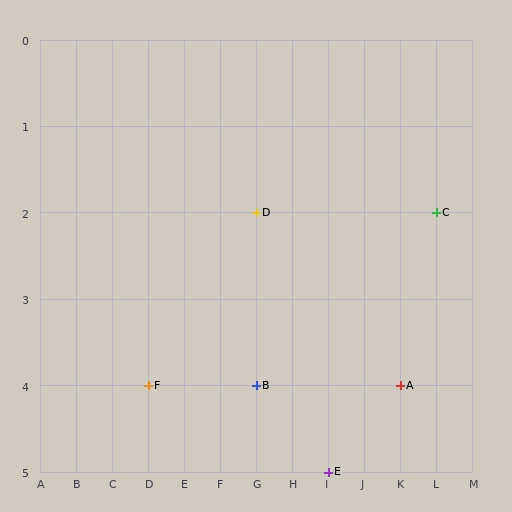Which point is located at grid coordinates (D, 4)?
Point F is at (D, 4).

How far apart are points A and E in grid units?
Points A and E are 2 columns and 1 row apart (about 2.2 grid units diagonally).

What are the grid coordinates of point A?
Point A is at grid coordinates (K, 4).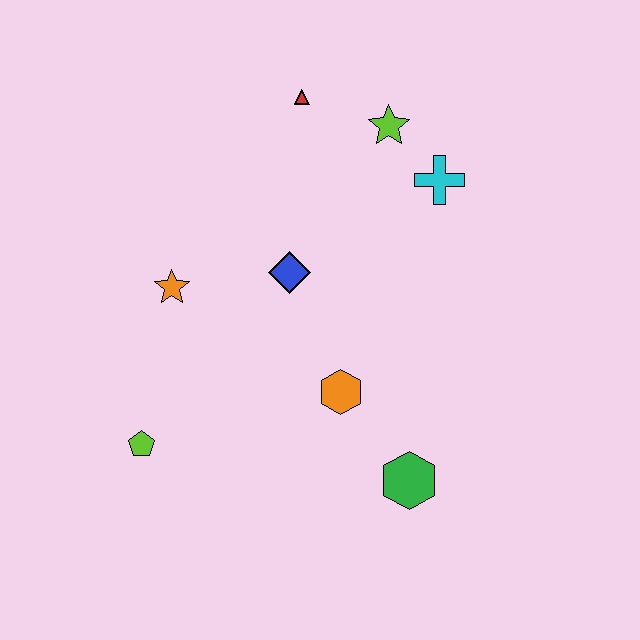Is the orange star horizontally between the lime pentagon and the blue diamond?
Yes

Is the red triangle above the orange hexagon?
Yes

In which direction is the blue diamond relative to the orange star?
The blue diamond is to the right of the orange star.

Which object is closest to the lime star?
The cyan cross is closest to the lime star.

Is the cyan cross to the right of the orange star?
Yes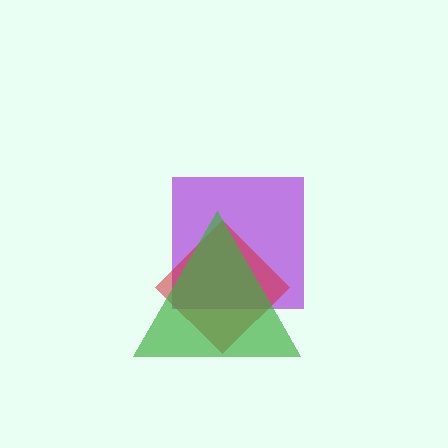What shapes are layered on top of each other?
The layered shapes are: a purple square, a red diamond, a green triangle.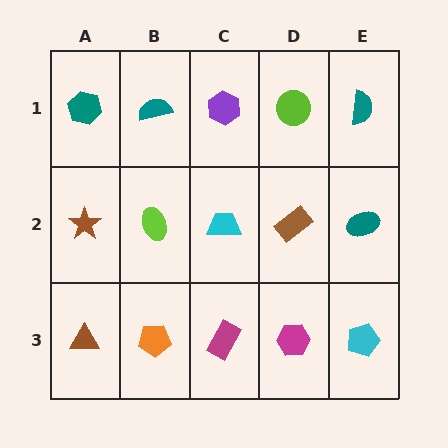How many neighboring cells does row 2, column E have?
3.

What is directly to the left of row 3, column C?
An orange pentagon.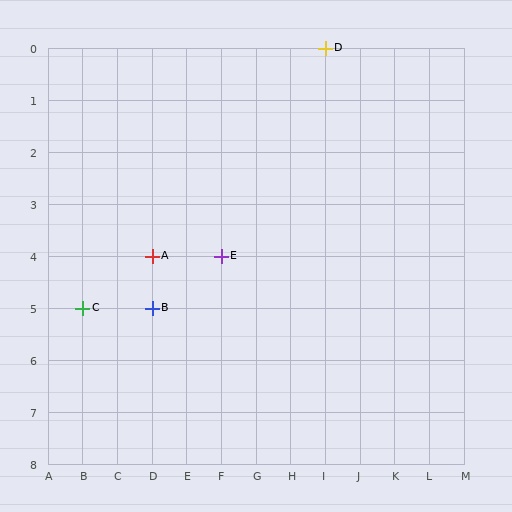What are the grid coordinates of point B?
Point B is at grid coordinates (D, 5).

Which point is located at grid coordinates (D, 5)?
Point B is at (D, 5).